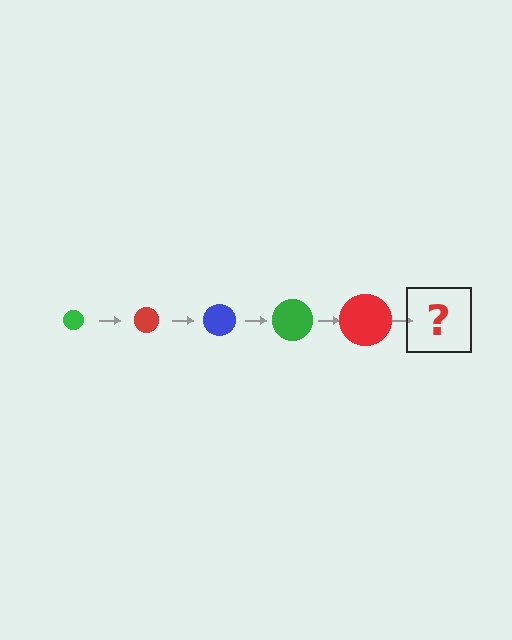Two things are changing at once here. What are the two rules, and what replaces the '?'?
The two rules are that the circle grows larger each step and the color cycles through green, red, and blue. The '?' should be a blue circle, larger than the previous one.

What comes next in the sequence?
The next element should be a blue circle, larger than the previous one.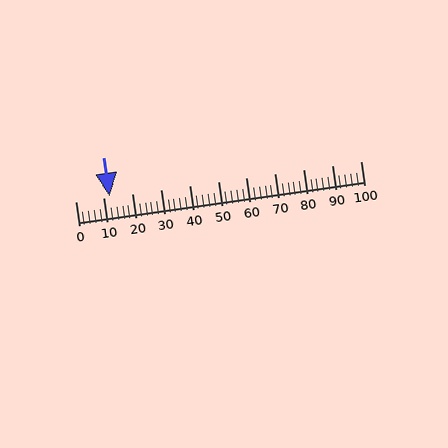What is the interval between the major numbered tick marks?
The major tick marks are spaced 10 units apart.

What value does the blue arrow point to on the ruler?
The blue arrow points to approximately 12.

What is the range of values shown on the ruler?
The ruler shows values from 0 to 100.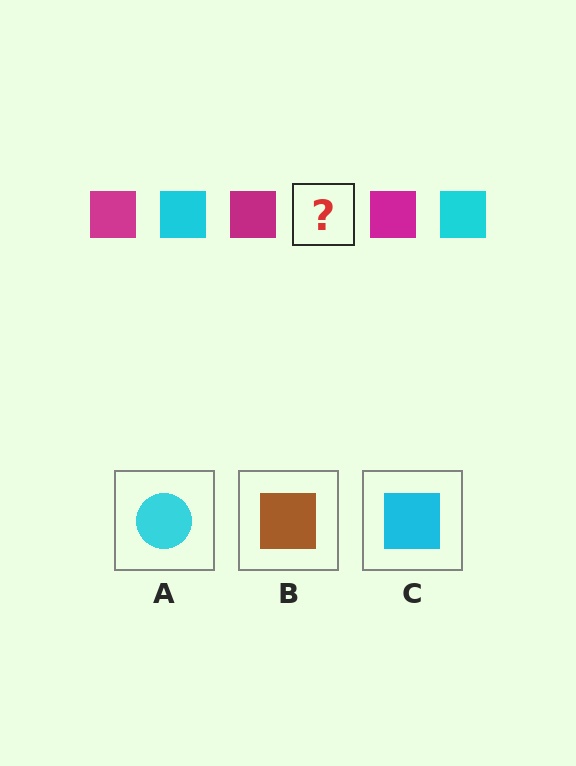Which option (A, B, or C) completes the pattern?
C.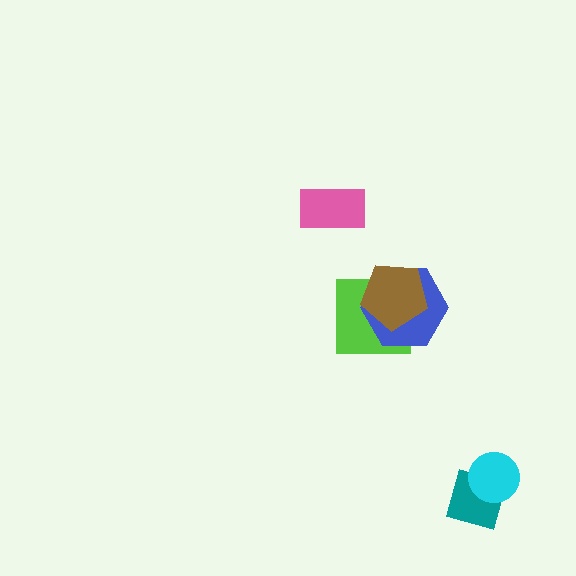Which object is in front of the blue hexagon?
The brown pentagon is in front of the blue hexagon.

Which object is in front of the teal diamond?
The cyan circle is in front of the teal diamond.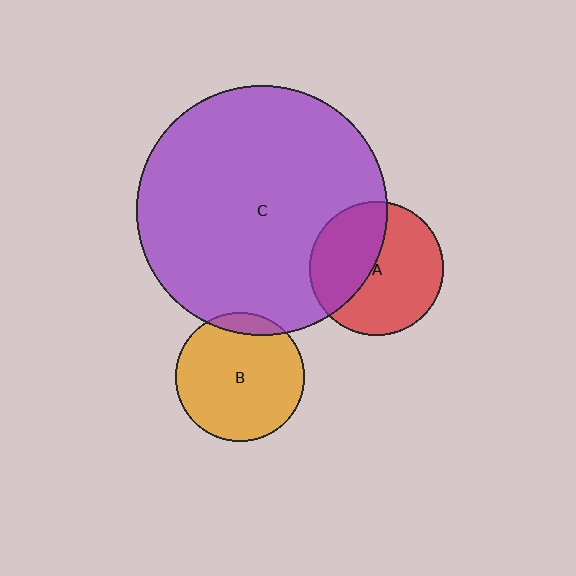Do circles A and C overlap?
Yes.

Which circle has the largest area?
Circle C (purple).